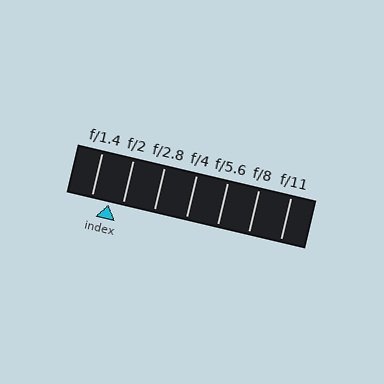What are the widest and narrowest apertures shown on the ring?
The widest aperture shown is f/1.4 and the narrowest is f/11.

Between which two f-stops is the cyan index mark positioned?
The index mark is between f/1.4 and f/2.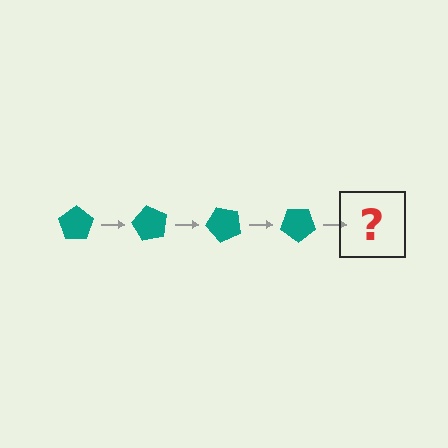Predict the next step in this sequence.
The next step is a teal pentagon rotated 240 degrees.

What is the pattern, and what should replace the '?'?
The pattern is that the pentagon rotates 60 degrees each step. The '?' should be a teal pentagon rotated 240 degrees.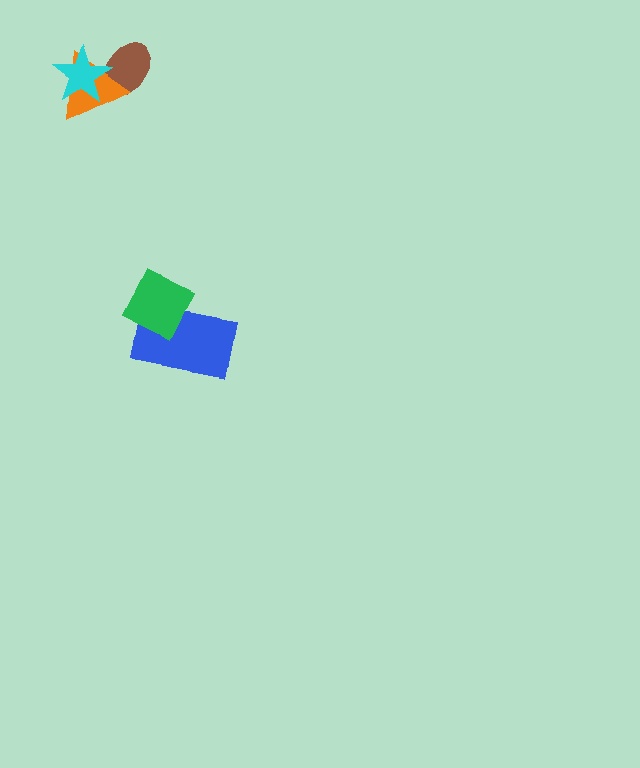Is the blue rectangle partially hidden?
Yes, it is partially covered by another shape.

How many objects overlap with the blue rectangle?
1 object overlaps with the blue rectangle.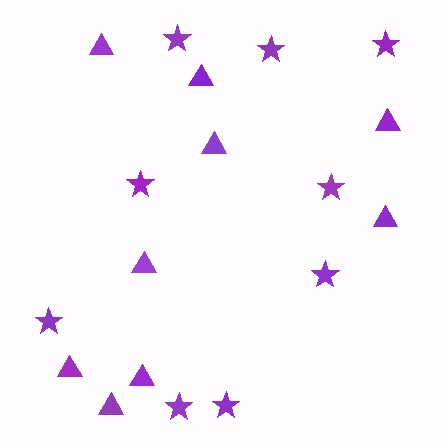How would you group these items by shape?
There are 2 groups: one group of stars (9) and one group of triangles (9).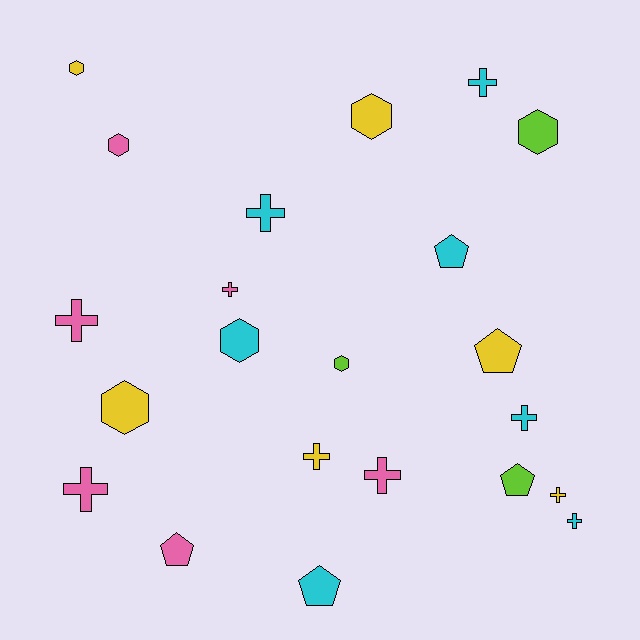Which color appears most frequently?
Cyan, with 7 objects.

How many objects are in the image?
There are 22 objects.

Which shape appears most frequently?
Cross, with 10 objects.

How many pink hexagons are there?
There is 1 pink hexagon.